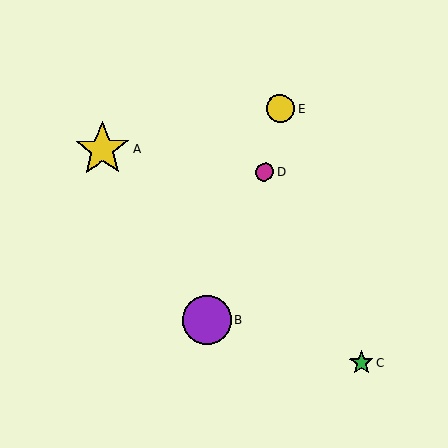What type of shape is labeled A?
Shape A is a yellow star.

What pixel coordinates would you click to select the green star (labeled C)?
Click at (361, 363) to select the green star C.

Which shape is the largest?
The yellow star (labeled A) is the largest.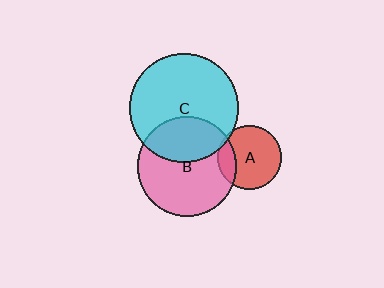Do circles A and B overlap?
Yes.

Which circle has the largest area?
Circle C (cyan).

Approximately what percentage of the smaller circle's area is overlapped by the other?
Approximately 20%.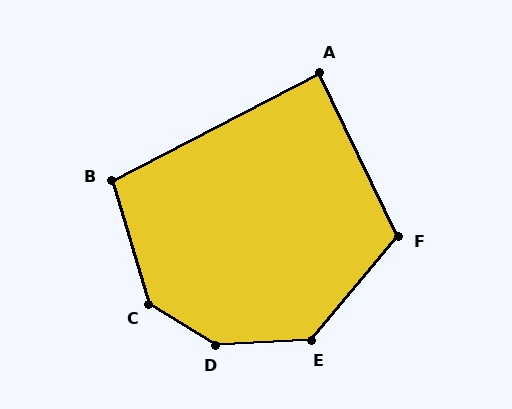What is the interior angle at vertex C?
Approximately 138 degrees (obtuse).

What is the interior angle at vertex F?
Approximately 114 degrees (obtuse).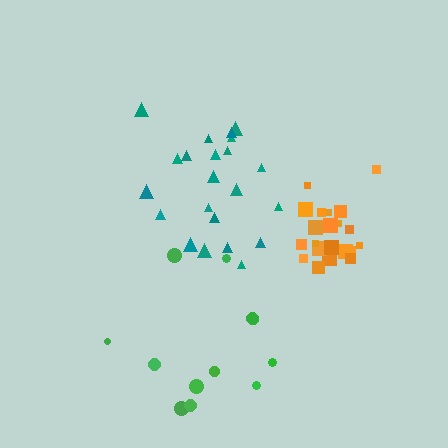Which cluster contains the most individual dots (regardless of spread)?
Teal (22).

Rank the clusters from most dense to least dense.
orange, teal, green.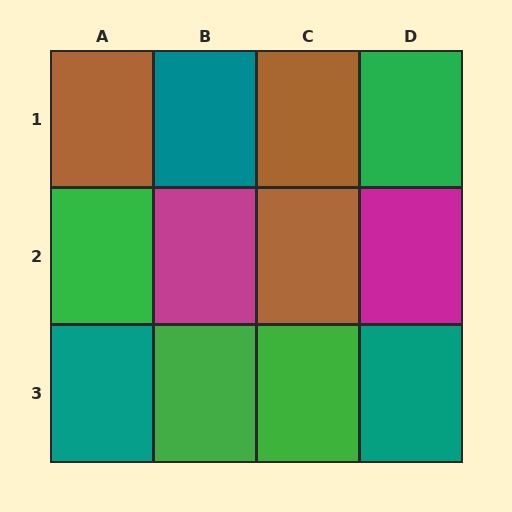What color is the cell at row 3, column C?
Green.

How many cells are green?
4 cells are green.